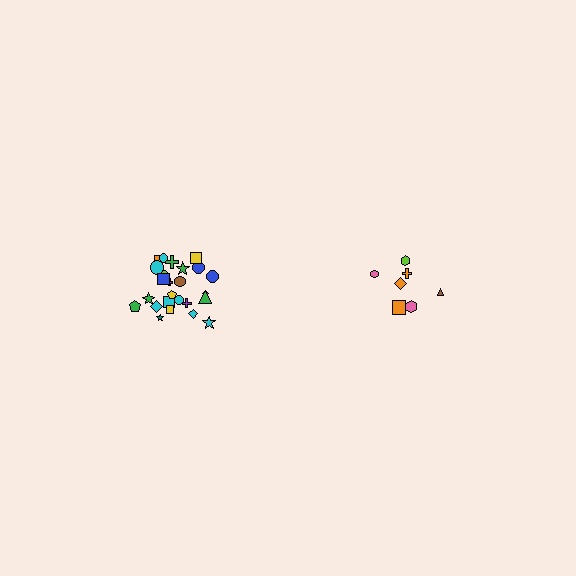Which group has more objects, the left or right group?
The left group.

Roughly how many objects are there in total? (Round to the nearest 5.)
Roughly 30 objects in total.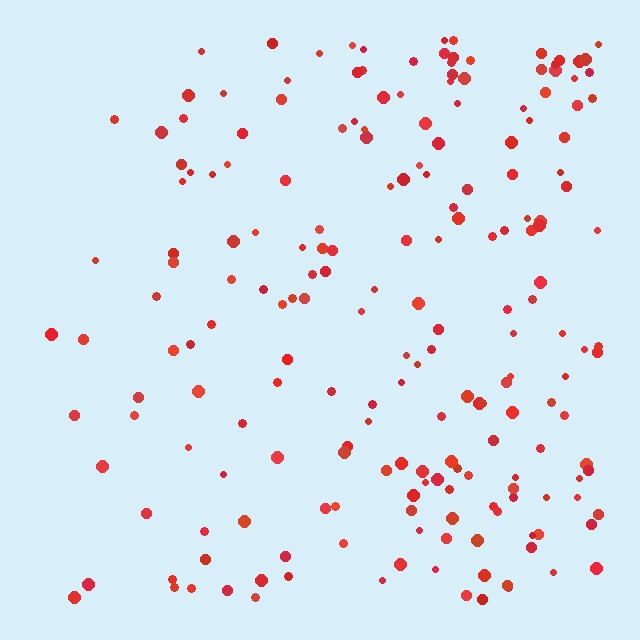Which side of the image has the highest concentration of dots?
The right.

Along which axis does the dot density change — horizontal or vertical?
Horizontal.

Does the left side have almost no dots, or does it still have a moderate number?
Still a moderate number, just noticeably fewer than the right.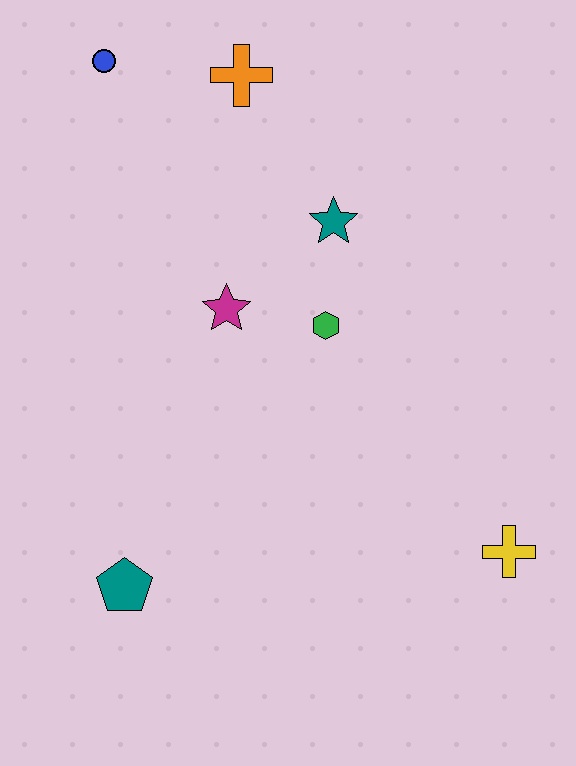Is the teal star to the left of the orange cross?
No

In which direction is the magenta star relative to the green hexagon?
The magenta star is to the left of the green hexagon.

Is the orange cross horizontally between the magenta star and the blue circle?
No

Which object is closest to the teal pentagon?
The magenta star is closest to the teal pentagon.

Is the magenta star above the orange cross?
No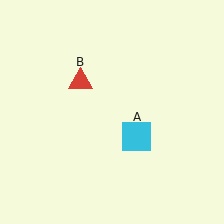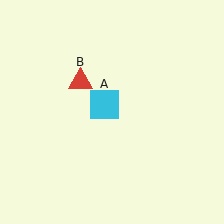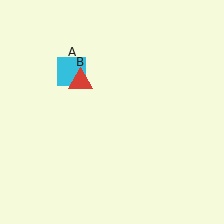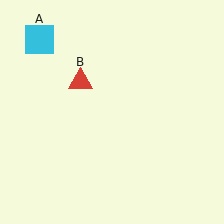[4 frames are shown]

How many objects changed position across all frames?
1 object changed position: cyan square (object A).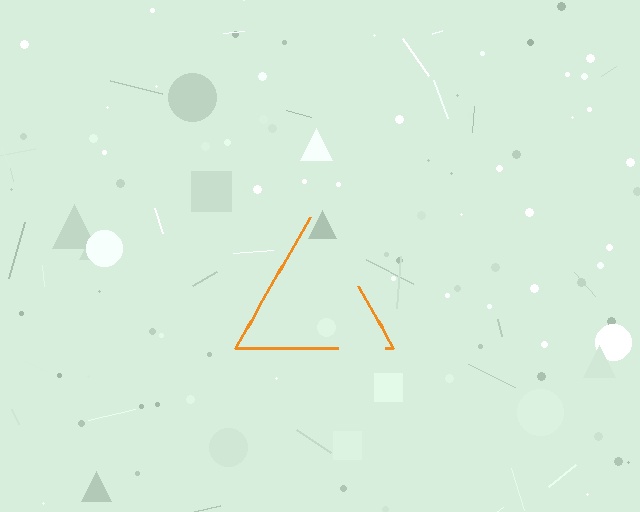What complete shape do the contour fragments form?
The contour fragments form a triangle.